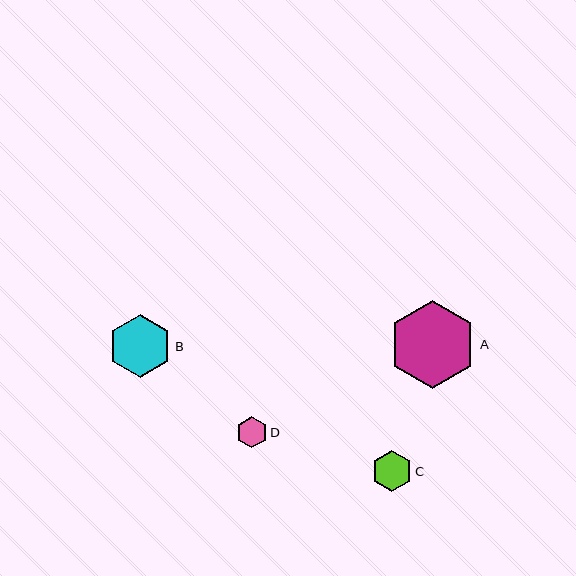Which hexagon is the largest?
Hexagon A is the largest with a size of approximately 88 pixels.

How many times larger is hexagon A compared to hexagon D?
Hexagon A is approximately 2.8 times the size of hexagon D.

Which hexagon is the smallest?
Hexagon D is the smallest with a size of approximately 31 pixels.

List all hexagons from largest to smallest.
From largest to smallest: A, B, C, D.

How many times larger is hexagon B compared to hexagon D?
Hexagon B is approximately 2.0 times the size of hexagon D.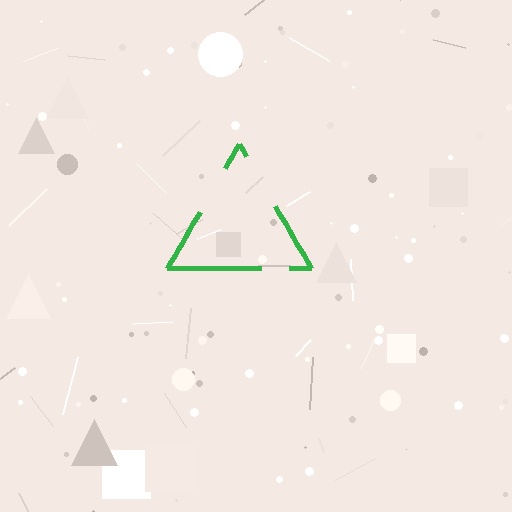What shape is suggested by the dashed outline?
The dashed outline suggests a triangle.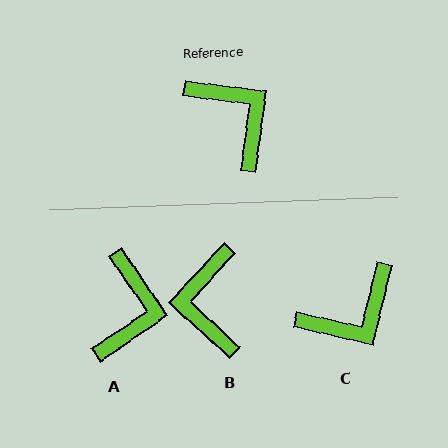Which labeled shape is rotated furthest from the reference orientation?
B, about 145 degrees away.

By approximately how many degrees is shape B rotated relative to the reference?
Approximately 145 degrees counter-clockwise.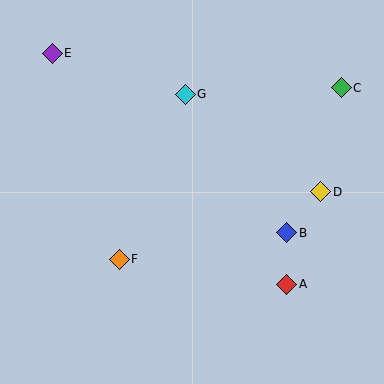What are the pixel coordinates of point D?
Point D is at (321, 192).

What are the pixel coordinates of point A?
Point A is at (287, 284).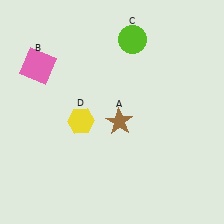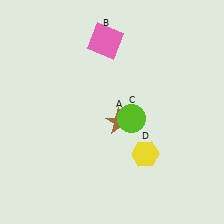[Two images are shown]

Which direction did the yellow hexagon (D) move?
The yellow hexagon (D) moved right.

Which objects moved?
The objects that moved are: the pink square (B), the lime circle (C), the yellow hexagon (D).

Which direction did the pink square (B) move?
The pink square (B) moved right.